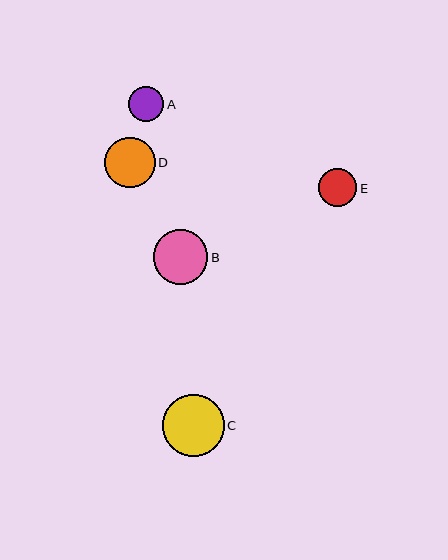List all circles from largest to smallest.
From largest to smallest: C, B, D, E, A.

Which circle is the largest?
Circle C is the largest with a size of approximately 62 pixels.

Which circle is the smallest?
Circle A is the smallest with a size of approximately 35 pixels.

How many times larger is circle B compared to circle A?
Circle B is approximately 1.6 times the size of circle A.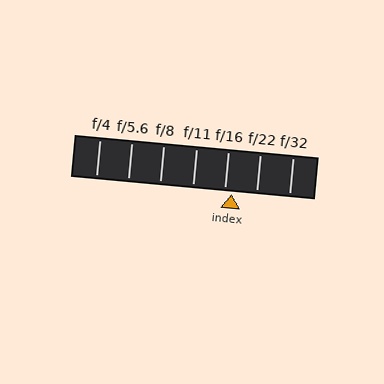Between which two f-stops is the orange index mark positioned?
The index mark is between f/16 and f/22.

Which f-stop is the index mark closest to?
The index mark is closest to f/16.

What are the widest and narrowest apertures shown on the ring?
The widest aperture shown is f/4 and the narrowest is f/32.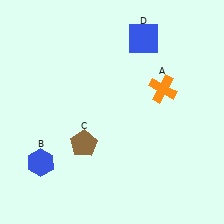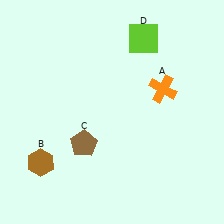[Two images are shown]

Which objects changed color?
B changed from blue to brown. D changed from blue to lime.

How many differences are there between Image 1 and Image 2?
There are 2 differences between the two images.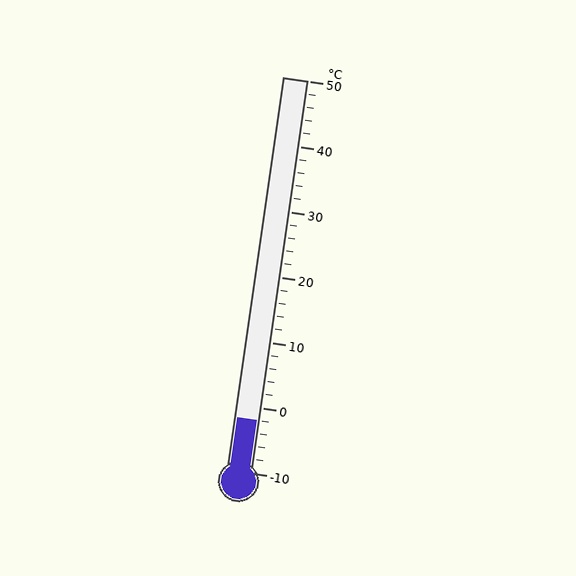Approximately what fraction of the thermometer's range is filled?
The thermometer is filled to approximately 15% of its range.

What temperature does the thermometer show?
The thermometer shows approximately -2°C.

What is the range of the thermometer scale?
The thermometer scale ranges from -10°C to 50°C.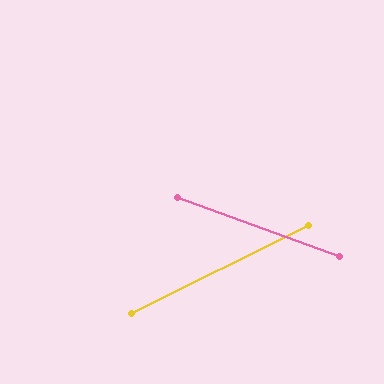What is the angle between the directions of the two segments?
Approximately 46 degrees.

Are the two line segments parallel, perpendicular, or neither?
Neither parallel nor perpendicular — they differ by about 46°.